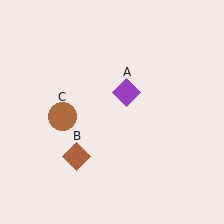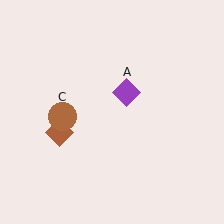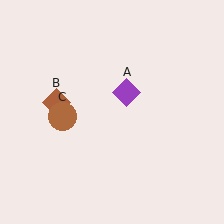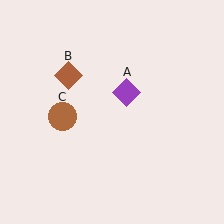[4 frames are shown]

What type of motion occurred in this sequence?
The brown diamond (object B) rotated clockwise around the center of the scene.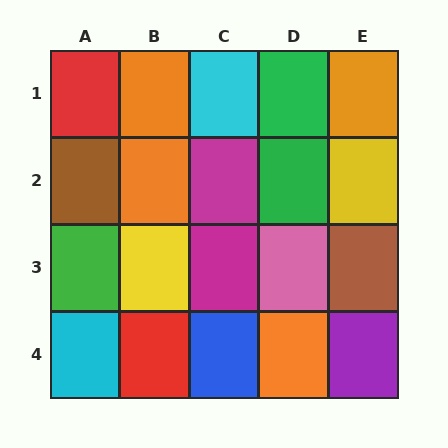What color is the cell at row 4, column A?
Cyan.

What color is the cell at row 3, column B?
Yellow.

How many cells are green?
3 cells are green.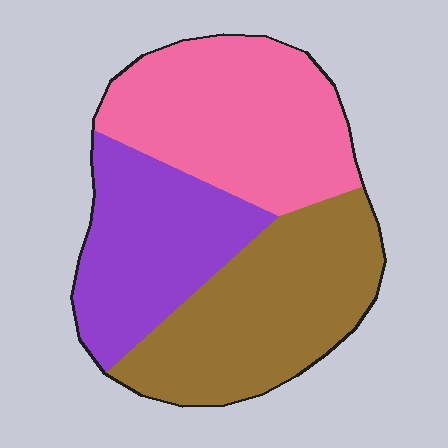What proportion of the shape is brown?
Brown takes up about three eighths (3/8) of the shape.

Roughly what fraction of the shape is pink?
Pink covers about 35% of the shape.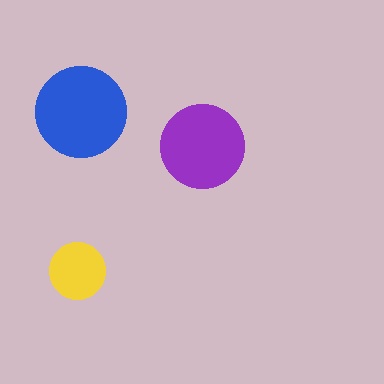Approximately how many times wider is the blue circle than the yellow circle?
About 1.5 times wider.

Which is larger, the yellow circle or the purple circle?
The purple one.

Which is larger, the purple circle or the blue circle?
The blue one.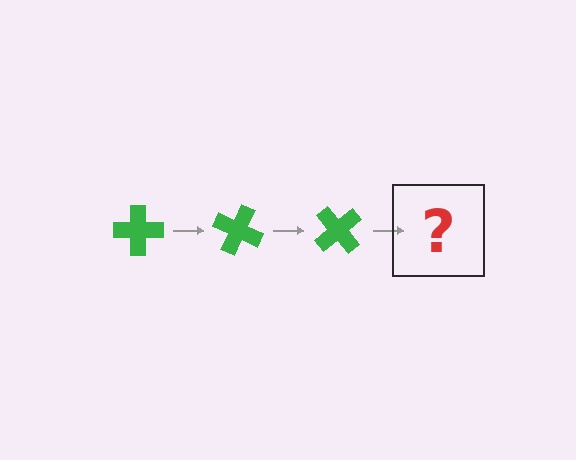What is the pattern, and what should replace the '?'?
The pattern is that the cross rotates 25 degrees each step. The '?' should be a green cross rotated 75 degrees.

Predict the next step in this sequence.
The next step is a green cross rotated 75 degrees.